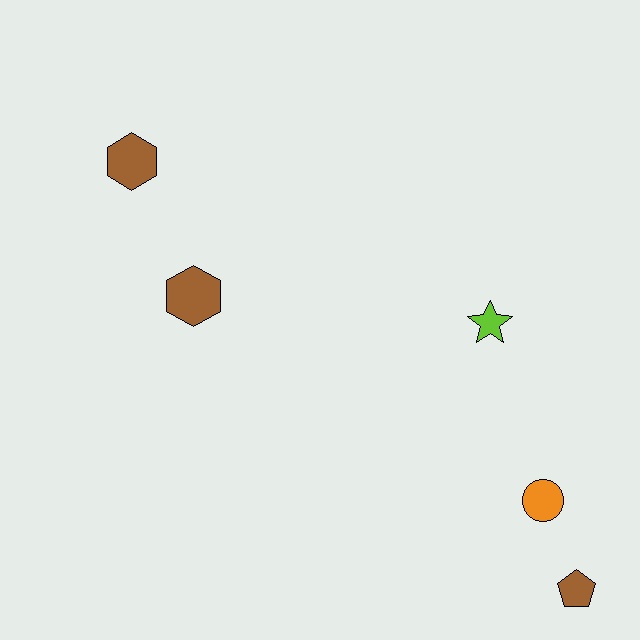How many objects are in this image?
There are 5 objects.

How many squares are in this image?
There are no squares.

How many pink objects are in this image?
There are no pink objects.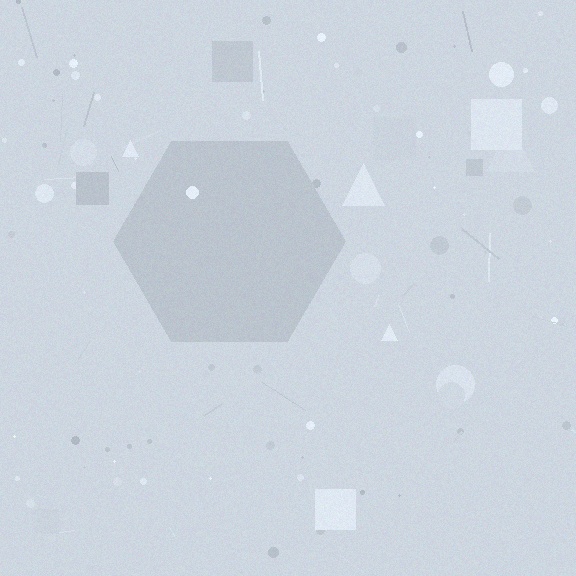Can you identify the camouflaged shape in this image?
The camouflaged shape is a hexagon.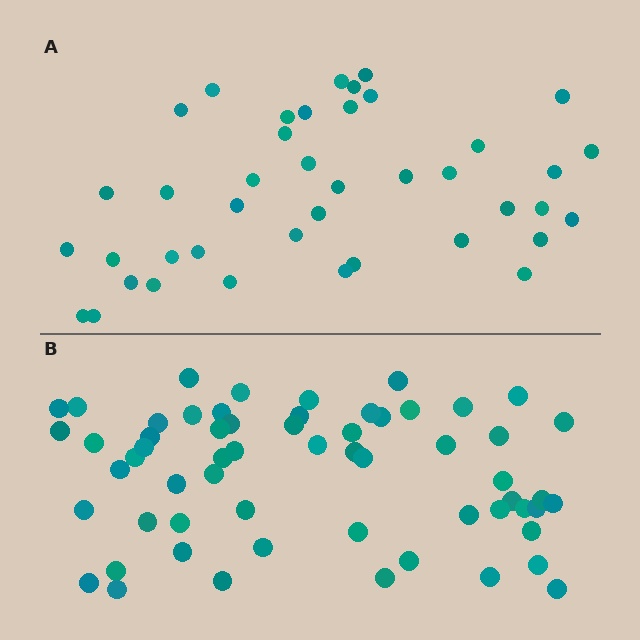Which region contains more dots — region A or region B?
Region B (the bottom region) has more dots.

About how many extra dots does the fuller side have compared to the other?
Region B has approximately 20 more dots than region A.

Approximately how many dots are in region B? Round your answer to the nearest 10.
About 60 dots.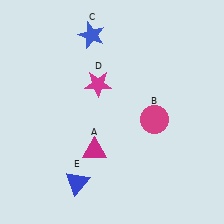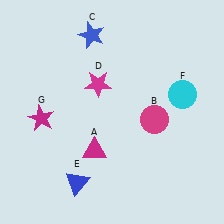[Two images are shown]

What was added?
A cyan circle (F), a magenta star (G) were added in Image 2.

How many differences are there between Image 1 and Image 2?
There are 2 differences between the two images.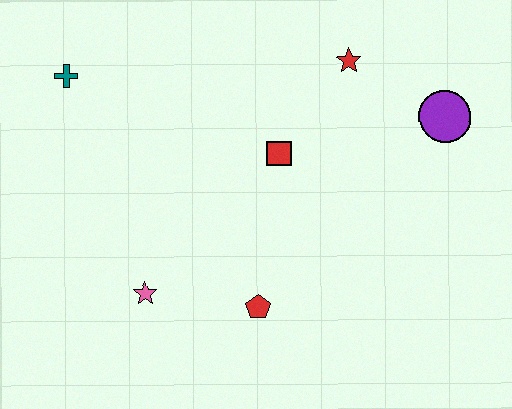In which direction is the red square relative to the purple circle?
The red square is to the left of the purple circle.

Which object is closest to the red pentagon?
The pink star is closest to the red pentagon.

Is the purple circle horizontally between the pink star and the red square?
No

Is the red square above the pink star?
Yes